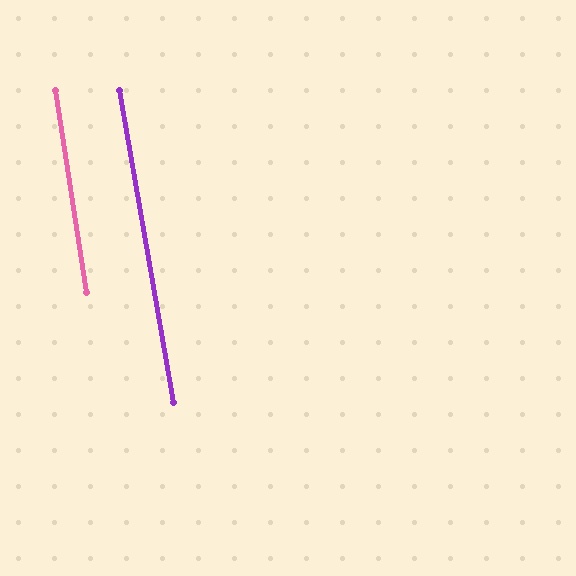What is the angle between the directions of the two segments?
Approximately 1 degree.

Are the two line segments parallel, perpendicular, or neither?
Parallel — their directions differ by only 1.1°.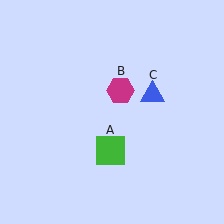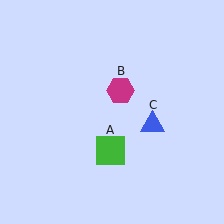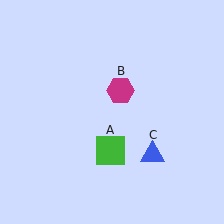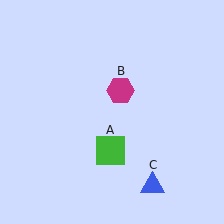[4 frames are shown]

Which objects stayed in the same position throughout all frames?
Green square (object A) and magenta hexagon (object B) remained stationary.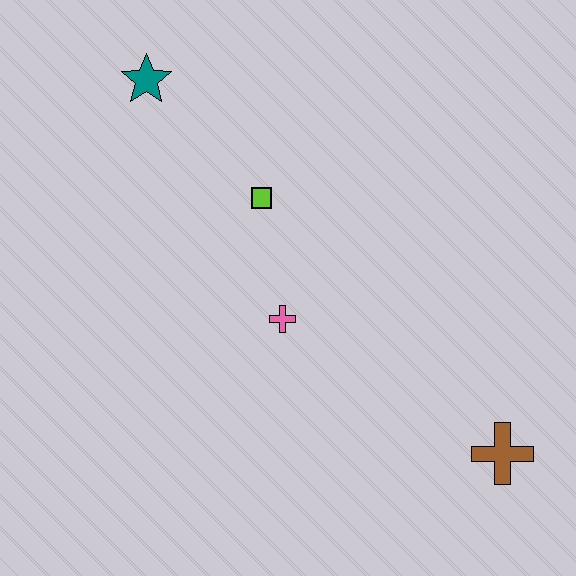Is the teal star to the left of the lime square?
Yes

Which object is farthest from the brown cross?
The teal star is farthest from the brown cross.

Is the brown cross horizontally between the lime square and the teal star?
No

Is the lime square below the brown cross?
No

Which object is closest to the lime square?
The pink cross is closest to the lime square.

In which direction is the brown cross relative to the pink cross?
The brown cross is to the right of the pink cross.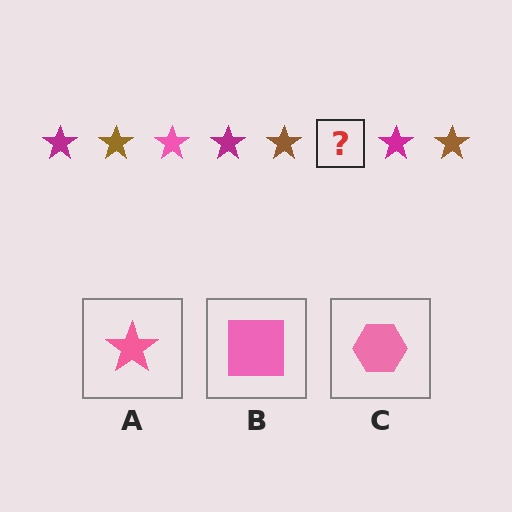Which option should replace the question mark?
Option A.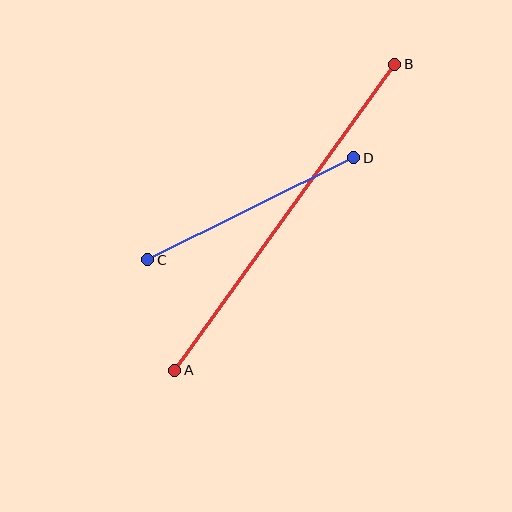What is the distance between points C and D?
The distance is approximately 230 pixels.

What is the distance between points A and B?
The distance is approximately 377 pixels.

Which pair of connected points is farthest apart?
Points A and B are farthest apart.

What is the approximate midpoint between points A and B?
The midpoint is at approximately (285, 217) pixels.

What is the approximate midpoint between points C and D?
The midpoint is at approximately (251, 209) pixels.